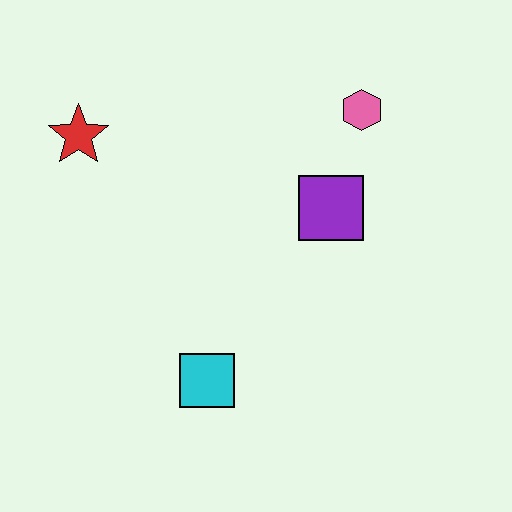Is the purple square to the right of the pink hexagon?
No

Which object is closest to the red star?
The purple square is closest to the red star.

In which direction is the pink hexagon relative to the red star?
The pink hexagon is to the right of the red star.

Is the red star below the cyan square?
No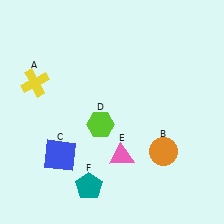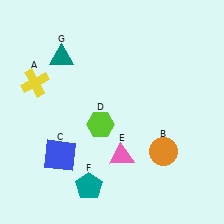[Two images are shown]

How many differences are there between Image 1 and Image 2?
There is 1 difference between the two images.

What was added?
A teal triangle (G) was added in Image 2.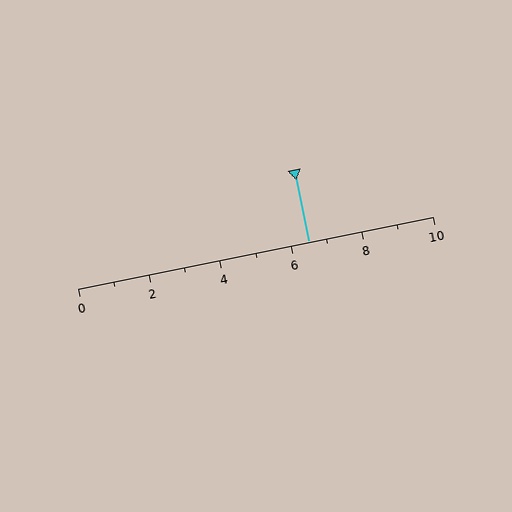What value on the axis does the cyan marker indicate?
The marker indicates approximately 6.5.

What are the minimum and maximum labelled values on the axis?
The axis runs from 0 to 10.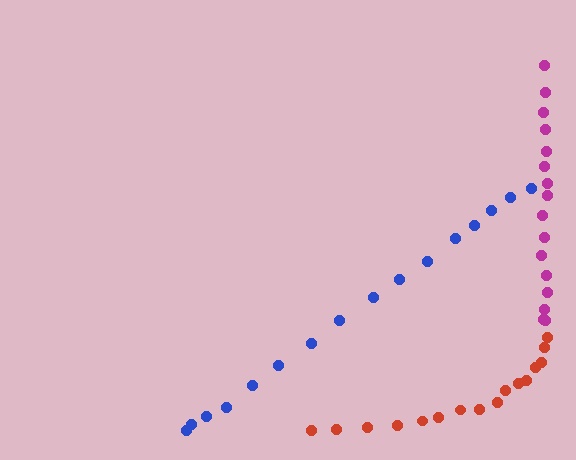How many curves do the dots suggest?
There are 3 distinct paths.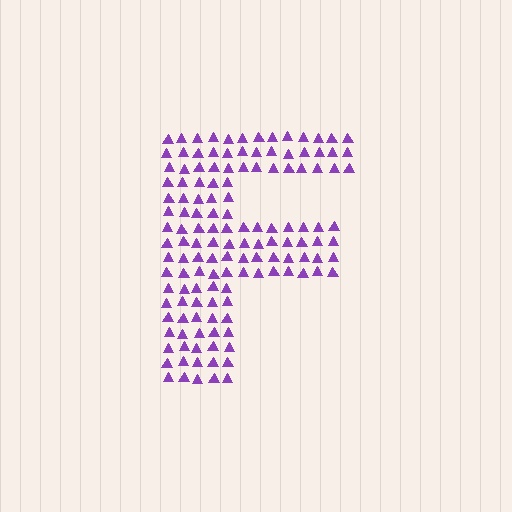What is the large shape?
The large shape is the letter F.